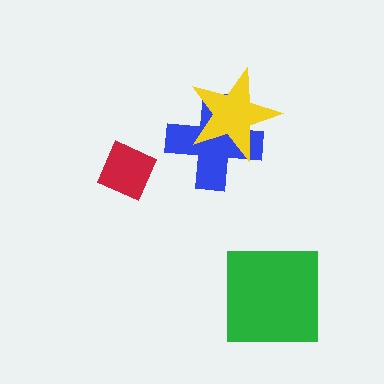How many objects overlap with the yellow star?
1 object overlaps with the yellow star.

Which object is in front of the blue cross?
The yellow star is in front of the blue cross.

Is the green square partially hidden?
No, no other shape covers it.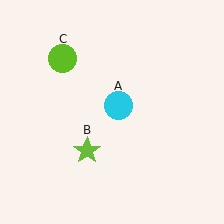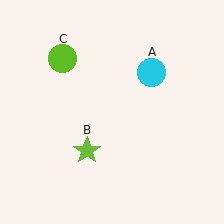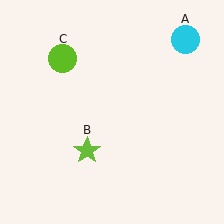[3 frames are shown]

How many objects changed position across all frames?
1 object changed position: cyan circle (object A).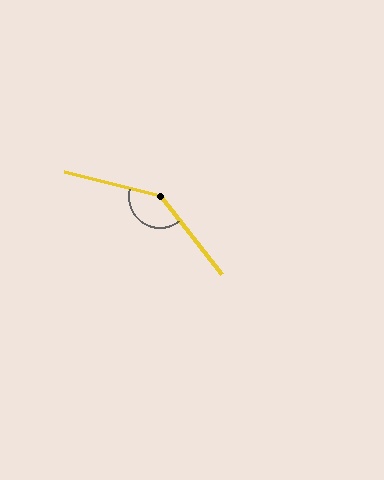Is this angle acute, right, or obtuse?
It is obtuse.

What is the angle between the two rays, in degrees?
Approximately 143 degrees.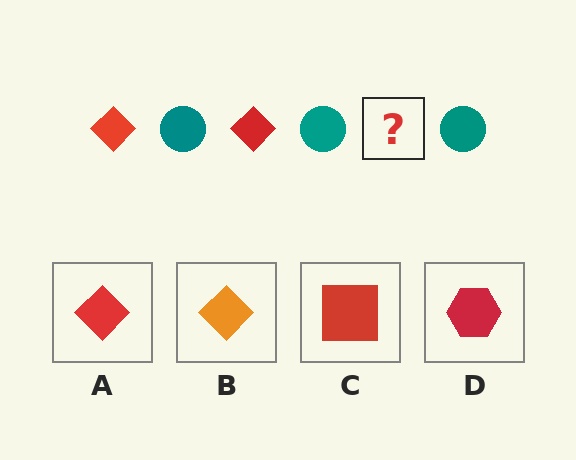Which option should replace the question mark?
Option A.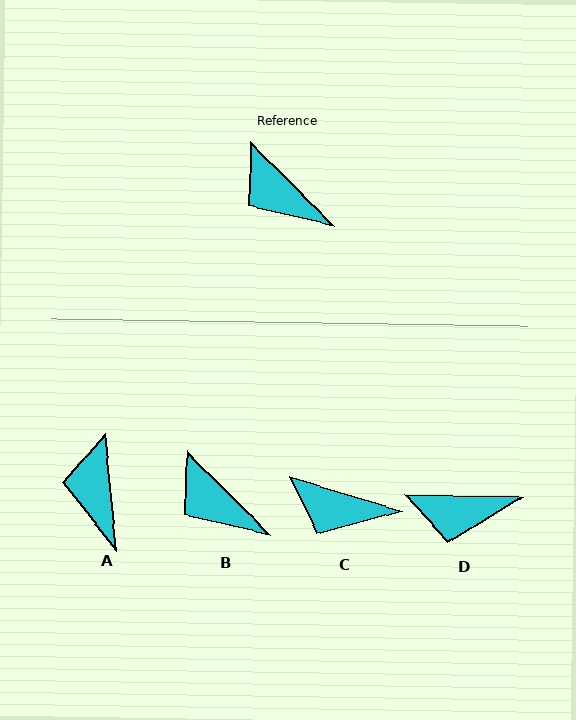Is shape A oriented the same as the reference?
No, it is off by about 39 degrees.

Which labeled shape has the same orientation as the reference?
B.